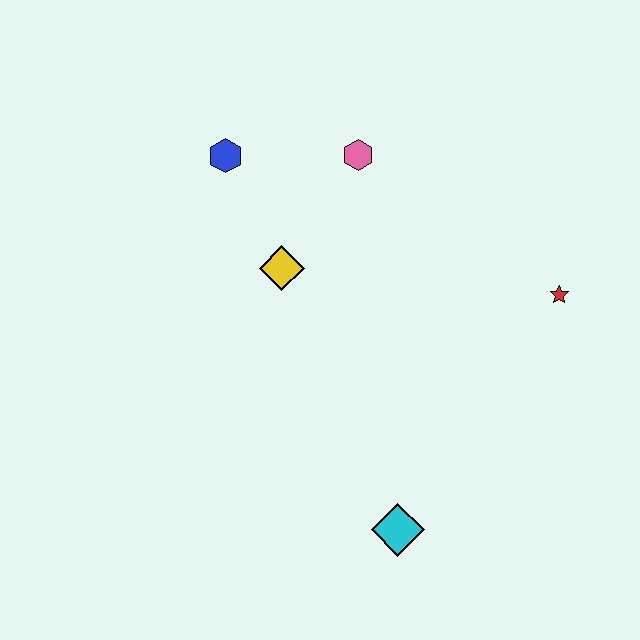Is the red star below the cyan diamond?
No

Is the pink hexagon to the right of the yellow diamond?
Yes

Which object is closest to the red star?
The pink hexagon is closest to the red star.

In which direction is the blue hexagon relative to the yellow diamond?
The blue hexagon is above the yellow diamond.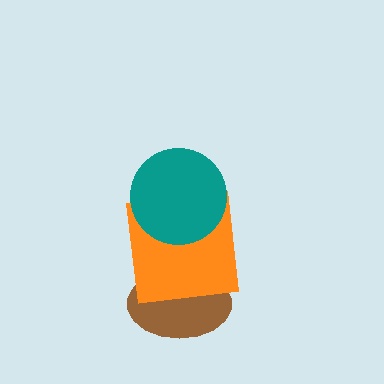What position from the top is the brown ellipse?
The brown ellipse is 3rd from the top.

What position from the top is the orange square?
The orange square is 2nd from the top.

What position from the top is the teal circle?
The teal circle is 1st from the top.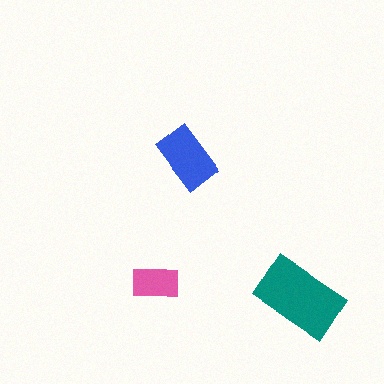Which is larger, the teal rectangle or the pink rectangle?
The teal one.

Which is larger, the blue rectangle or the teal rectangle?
The teal one.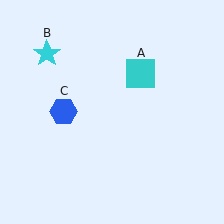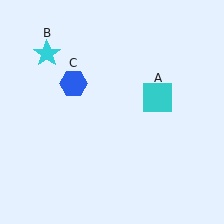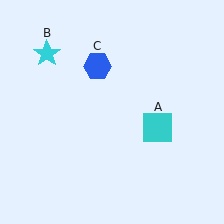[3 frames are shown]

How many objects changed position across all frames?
2 objects changed position: cyan square (object A), blue hexagon (object C).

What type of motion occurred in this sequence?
The cyan square (object A), blue hexagon (object C) rotated clockwise around the center of the scene.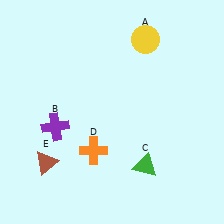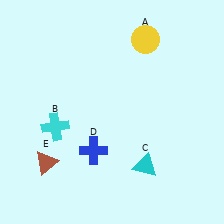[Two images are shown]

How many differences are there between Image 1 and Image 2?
There are 3 differences between the two images.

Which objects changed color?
B changed from purple to cyan. C changed from green to cyan. D changed from orange to blue.